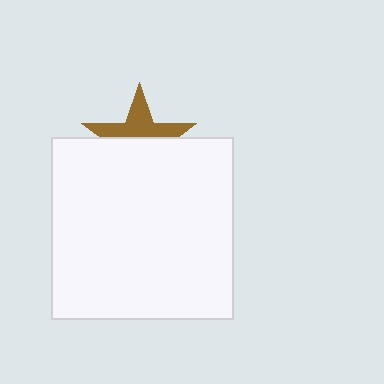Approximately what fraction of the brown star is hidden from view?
Roughly 55% of the brown star is hidden behind the white square.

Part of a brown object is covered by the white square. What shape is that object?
It is a star.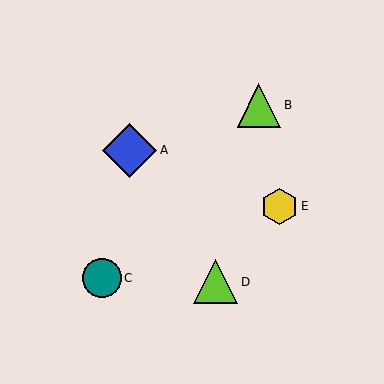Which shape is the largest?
The blue diamond (labeled A) is the largest.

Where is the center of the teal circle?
The center of the teal circle is at (102, 278).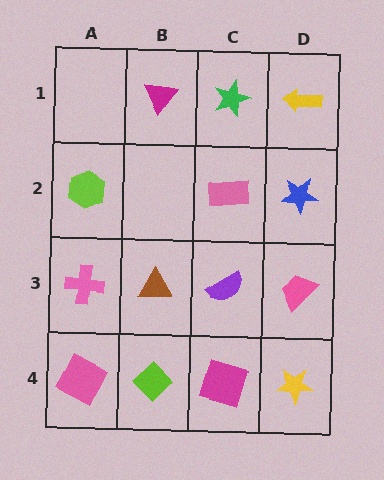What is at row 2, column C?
A pink rectangle.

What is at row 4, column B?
A lime diamond.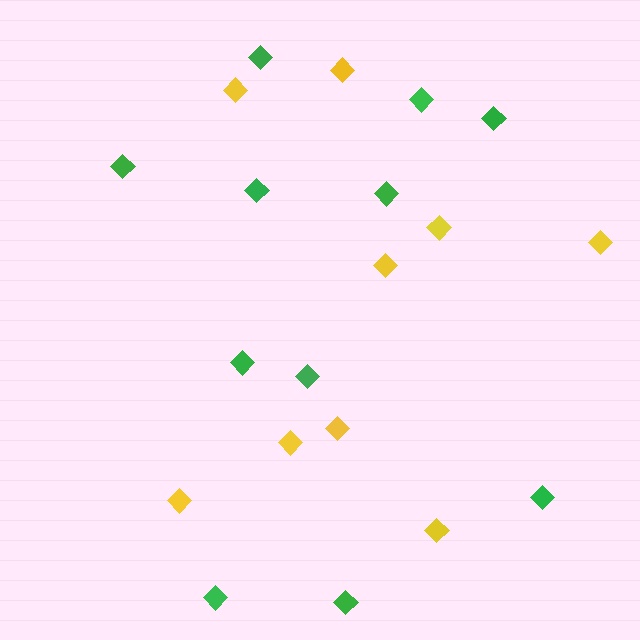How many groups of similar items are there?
There are 2 groups: one group of yellow diamonds (9) and one group of green diamonds (11).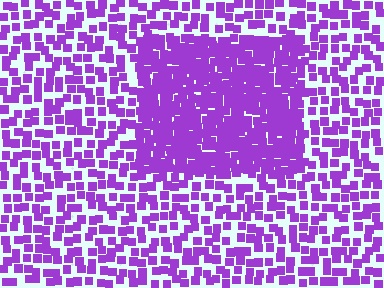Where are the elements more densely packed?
The elements are more densely packed inside the rectangle boundary.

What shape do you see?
I see a rectangle.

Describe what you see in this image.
The image contains small purple elements arranged at two different densities. A rectangle-shaped region is visible where the elements are more densely packed than the surrounding area.